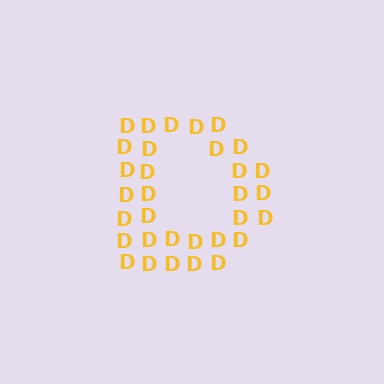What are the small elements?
The small elements are letter D's.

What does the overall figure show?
The overall figure shows the letter D.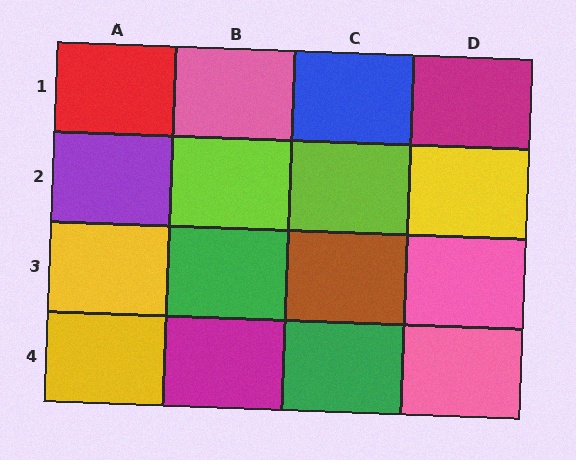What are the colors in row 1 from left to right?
Red, pink, blue, magenta.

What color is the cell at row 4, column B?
Magenta.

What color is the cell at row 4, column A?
Yellow.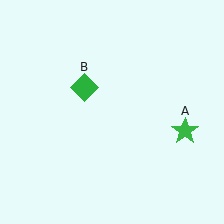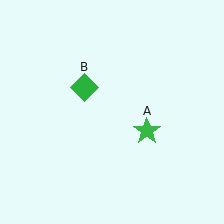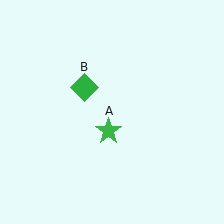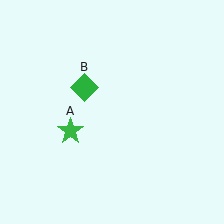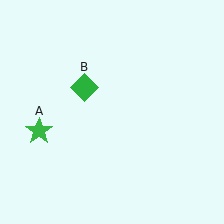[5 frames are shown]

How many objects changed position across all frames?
1 object changed position: green star (object A).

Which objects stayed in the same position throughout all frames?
Green diamond (object B) remained stationary.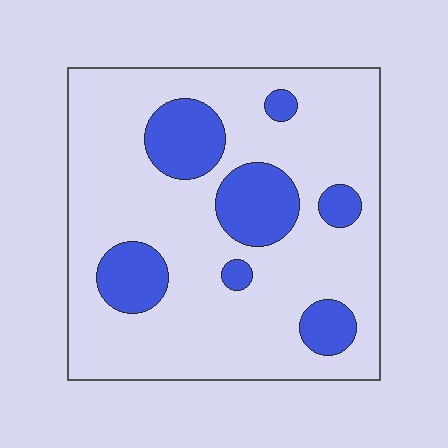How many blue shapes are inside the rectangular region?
7.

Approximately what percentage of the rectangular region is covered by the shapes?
Approximately 20%.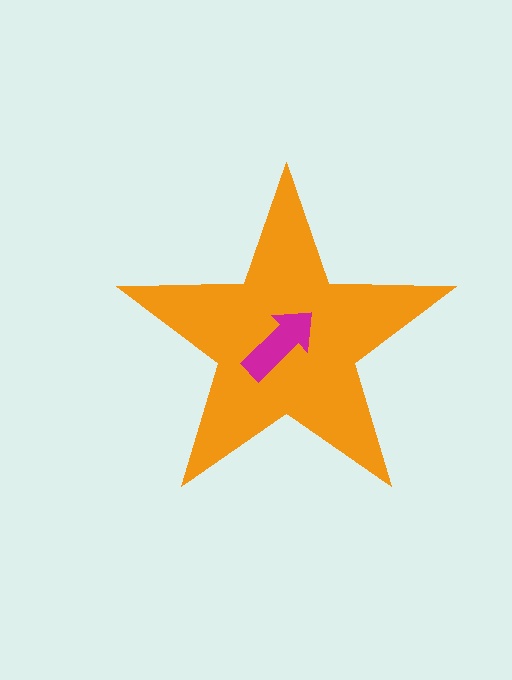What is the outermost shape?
The orange star.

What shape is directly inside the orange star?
The magenta arrow.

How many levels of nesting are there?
2.